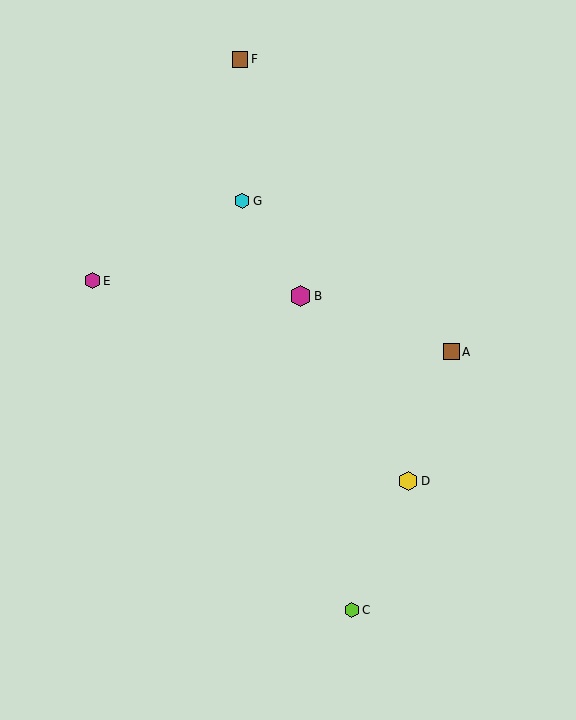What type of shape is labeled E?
Shape E is a magenta hexagon.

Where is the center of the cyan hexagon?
The center of the cyan hexagon is at (242, 201).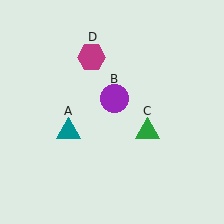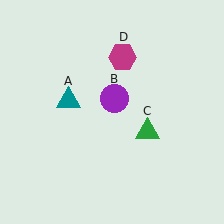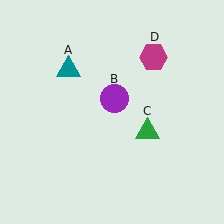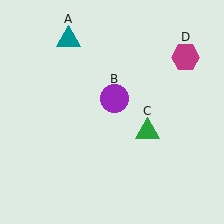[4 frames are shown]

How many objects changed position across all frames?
2 objects changed position: teal triangle (object A), magenta hexagon (object D).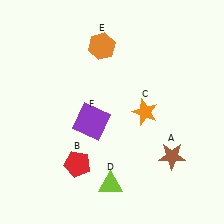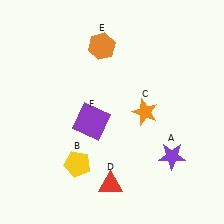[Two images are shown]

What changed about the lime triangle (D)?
In Image 1, D is lime. In Image 2, it changed to red.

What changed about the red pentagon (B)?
In Image 1, B is red. In Image 2, it changed to yellow.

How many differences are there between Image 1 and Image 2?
There are 3 differences between the two images.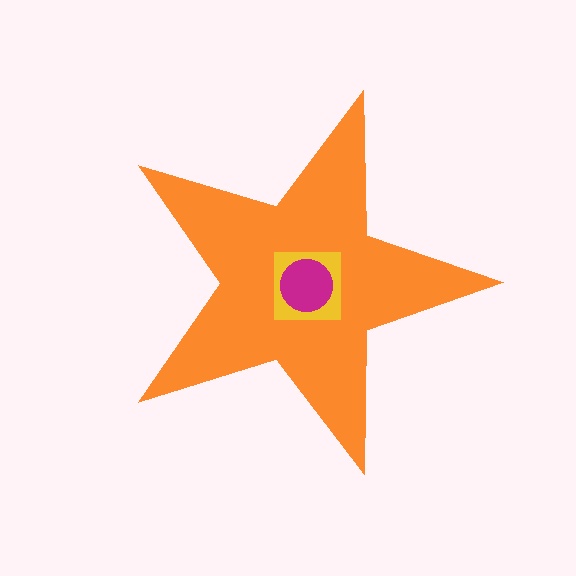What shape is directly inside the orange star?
The yellow square.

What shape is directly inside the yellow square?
The magenta circle.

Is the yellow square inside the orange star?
Yes.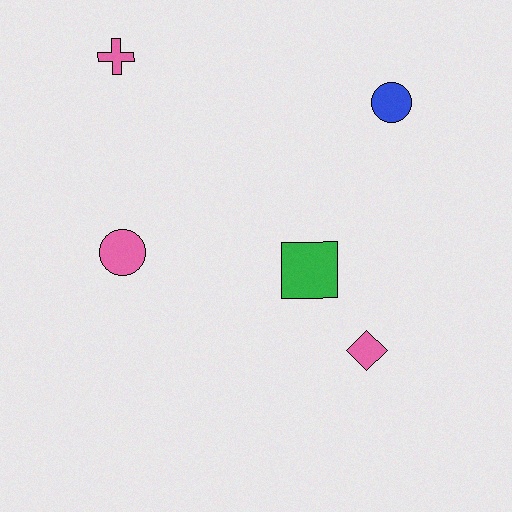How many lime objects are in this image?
There are no lime objects.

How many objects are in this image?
There are 5 objects.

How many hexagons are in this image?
There are no hexagons.